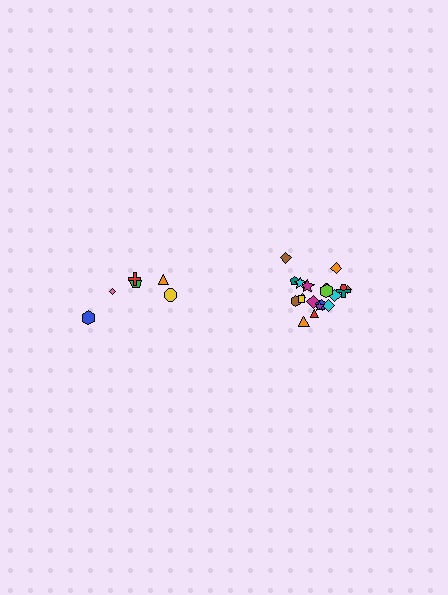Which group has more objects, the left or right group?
The right group.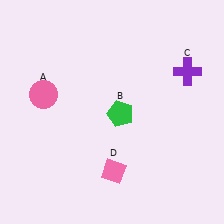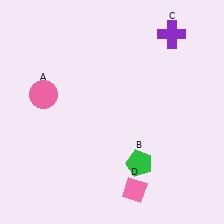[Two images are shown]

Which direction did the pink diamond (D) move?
The pink diamond (D) moved right.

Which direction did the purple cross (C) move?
The purple cross (C) moved up.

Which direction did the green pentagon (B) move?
The green pentagon (B) moved down.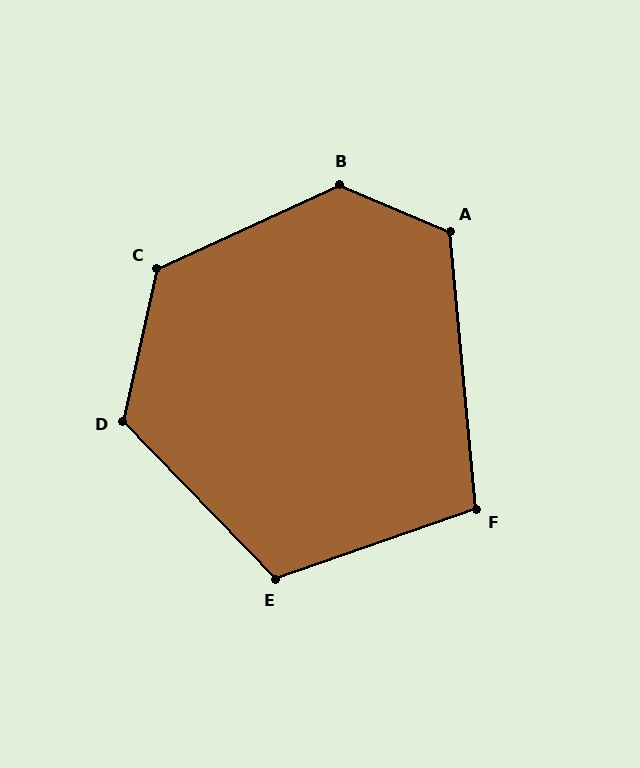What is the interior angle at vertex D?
Approximately 124 degrees (obtuse).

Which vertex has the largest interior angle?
B, at approximately 132 degrees.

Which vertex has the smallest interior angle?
F, at approximately 104 degrees.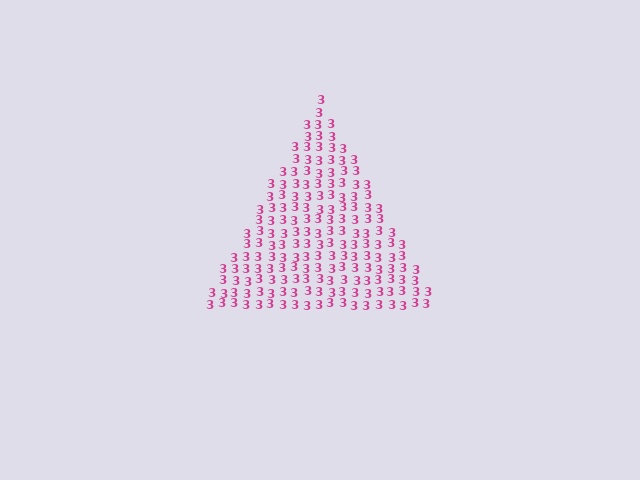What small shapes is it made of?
It is made of small digit 3's.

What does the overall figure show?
The overall figure shows a triangle.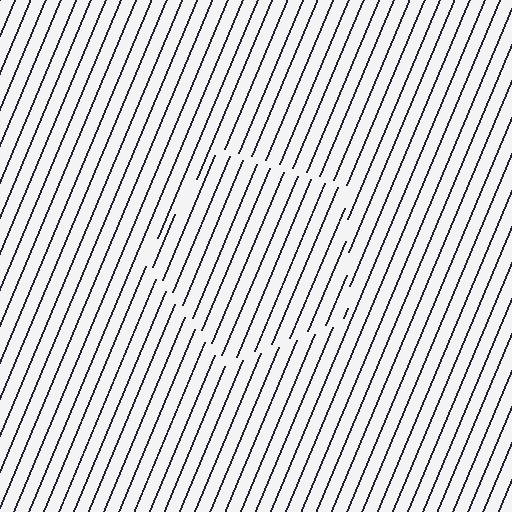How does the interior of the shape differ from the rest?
The interior of the shape contains the same grating, shifted by half a period — the contour is defined by the phase discontinuity where line-ends from the inner and outer gratings abut.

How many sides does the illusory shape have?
5 sides — the line-ends trace a pentagon.